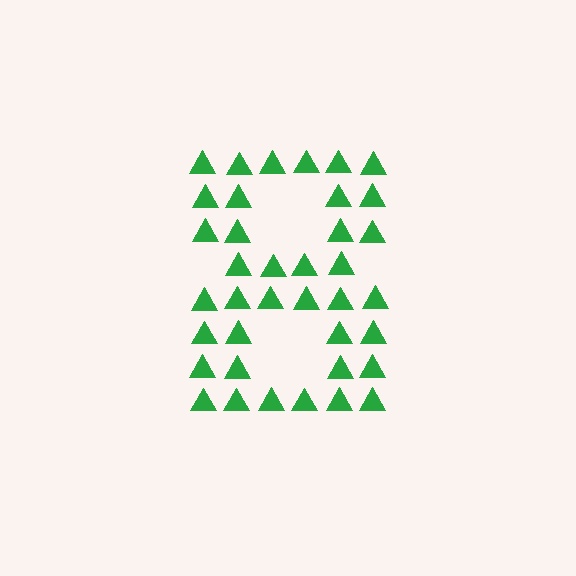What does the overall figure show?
The overall figure shows the digit 8.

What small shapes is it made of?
It is made of small triangles.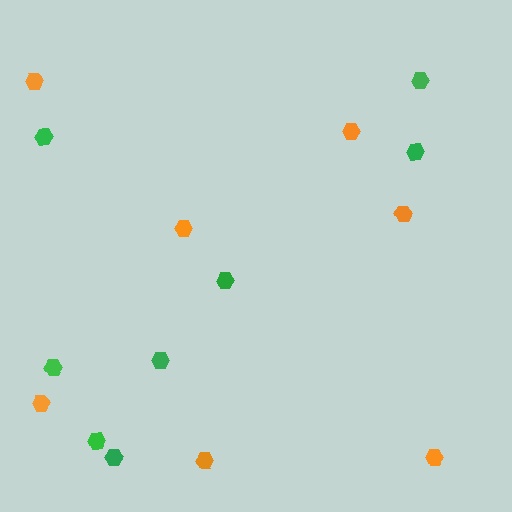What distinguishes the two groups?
There are 2 groups: one group of green hexagons (8) and one group of orange hexagons (7).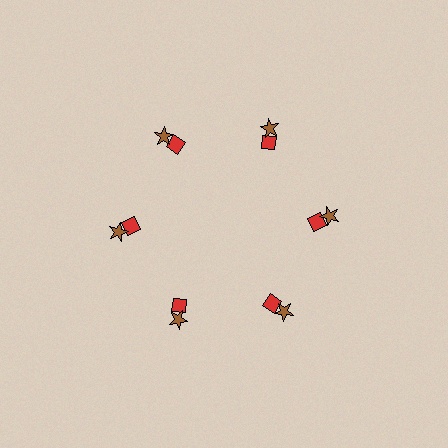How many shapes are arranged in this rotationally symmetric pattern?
There are 12 shapes, arranged in 6 groups of 2.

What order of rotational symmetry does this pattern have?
This pattern has 6-fold rotational symmetry.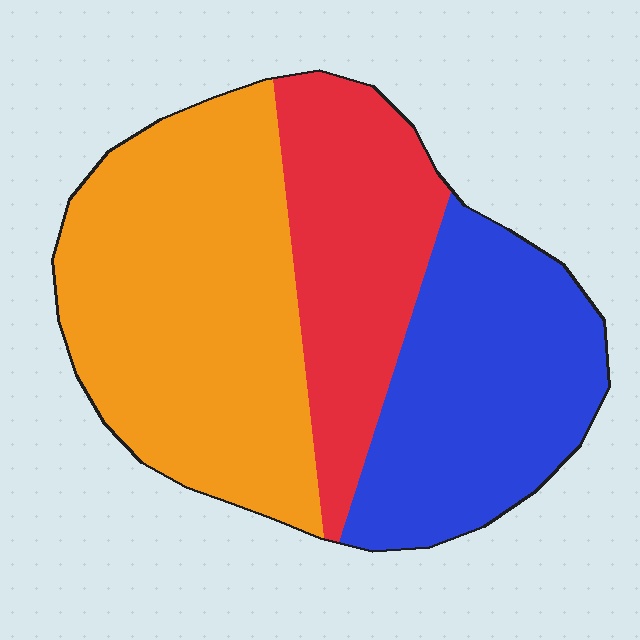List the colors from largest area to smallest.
From largest to smallest: orange, blue, red.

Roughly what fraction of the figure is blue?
Blue takes up between a sixth and a third of the figure.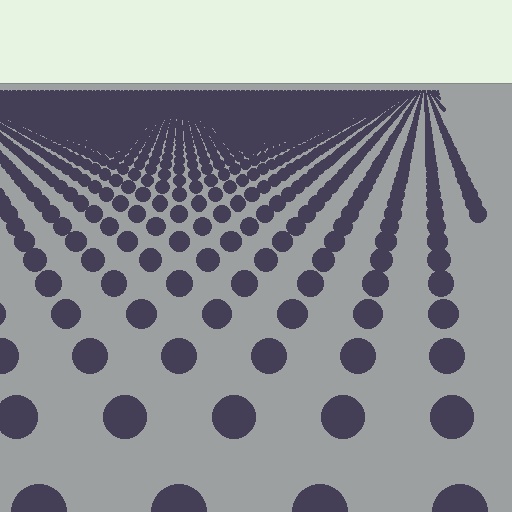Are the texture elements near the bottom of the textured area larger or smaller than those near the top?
Larger. Near the bottom, elements are closer to the viewer and appear at a bigger on-screen size.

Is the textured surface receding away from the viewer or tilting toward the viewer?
The surface is receding away from the viewer. Texture elements get smaller and denser toward the top.